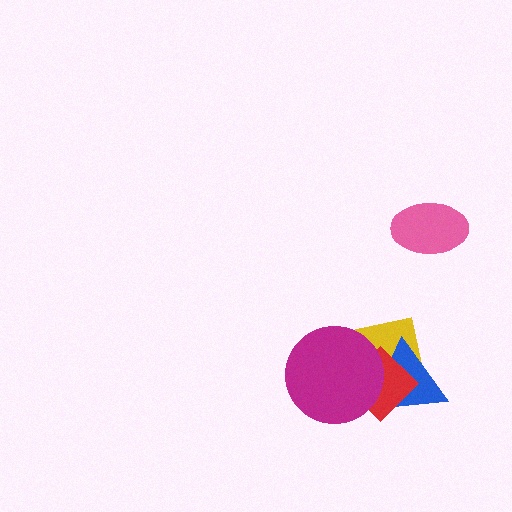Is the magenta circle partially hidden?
No, no other shape covers it.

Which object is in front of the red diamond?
The magenta circle is in front of the red diamond.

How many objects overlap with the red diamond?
3 objects overlap with the red diamond.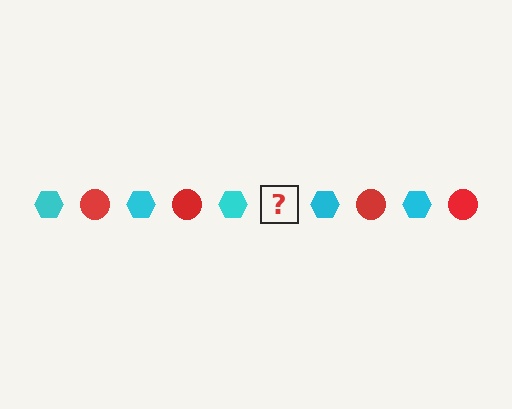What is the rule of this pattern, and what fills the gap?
The rule is that the pattern alternates between cyan hexagon and red circle. The gap should be filled with a red circle.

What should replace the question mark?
The question mark should be replaced with a red circle.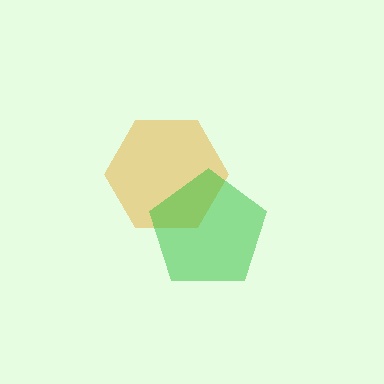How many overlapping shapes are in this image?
There are 2 overlapping shapes in the image.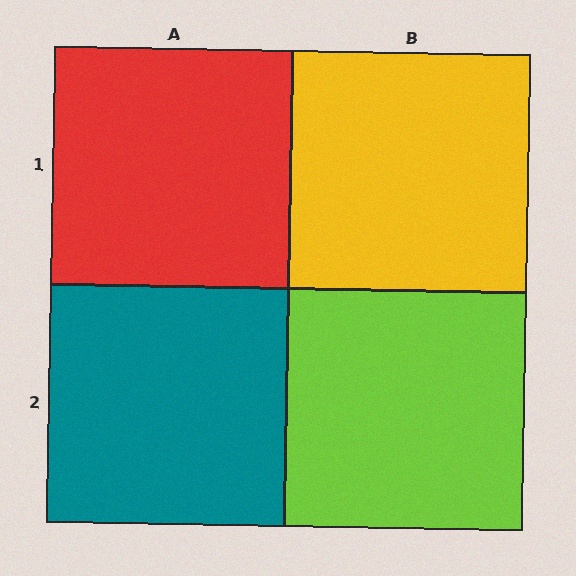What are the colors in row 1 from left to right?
Red, yellow.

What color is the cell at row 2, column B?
Lime.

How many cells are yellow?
1 cell is yellow.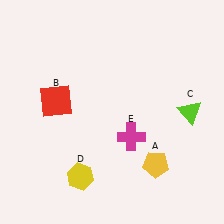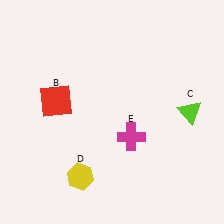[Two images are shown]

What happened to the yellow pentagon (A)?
The yellow pentagon (A) was removed in Image 2. It was in the bottom-right area of Image 1.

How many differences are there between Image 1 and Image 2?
There is 1 difference between the two images.